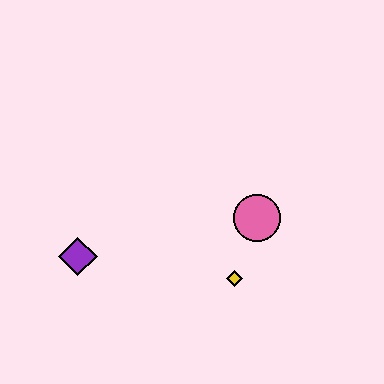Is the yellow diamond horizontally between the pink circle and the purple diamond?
Yes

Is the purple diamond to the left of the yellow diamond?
Yes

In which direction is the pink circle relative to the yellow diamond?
The pink circle is above the yellow diamond.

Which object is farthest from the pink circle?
The purple diamond is farthest from the pink circle.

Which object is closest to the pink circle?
The yellow diamond is closest to the pink circle.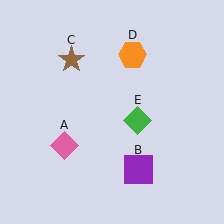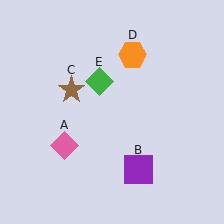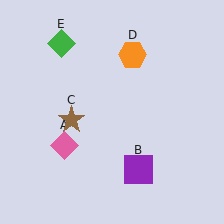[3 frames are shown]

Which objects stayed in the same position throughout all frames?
Pink diamond (object A) and purple square (object B) and orange hexagon (object D) remained stationary.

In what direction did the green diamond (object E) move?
The green diamond (object E) moved up and to the left.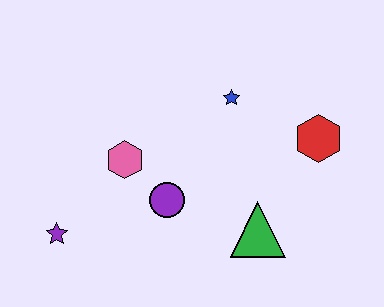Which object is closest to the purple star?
The pink hexagon is closest to the purple star.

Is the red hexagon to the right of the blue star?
Yes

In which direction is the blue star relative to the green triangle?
The blue star is above the green triangle.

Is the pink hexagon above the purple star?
Yes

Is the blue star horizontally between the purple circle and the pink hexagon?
No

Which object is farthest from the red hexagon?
The purple star is farthest from the red hexagon.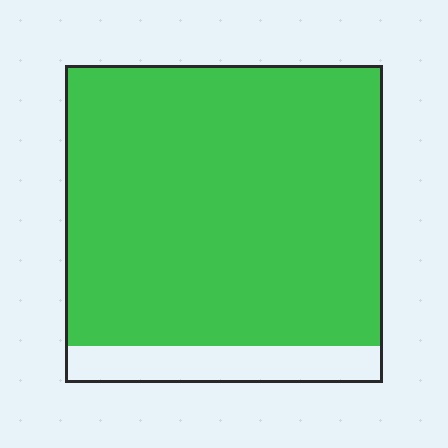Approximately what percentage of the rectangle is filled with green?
Approximately 90%.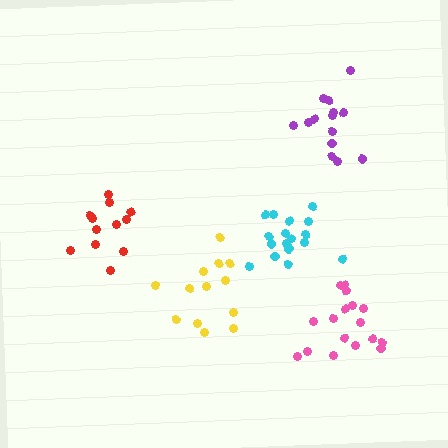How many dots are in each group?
Group 1: 14 dots, Group 2: 17 dots, Group 3: 13 dots, Group 4: 18 dots, Group 5: 12 dots (74 total).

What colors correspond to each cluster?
The clusters are colored: purple, pink, yellow, cyan, red.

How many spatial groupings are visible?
There are 5 spatial groupings.